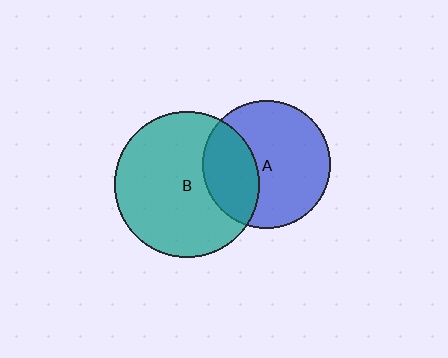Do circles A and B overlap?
Yes.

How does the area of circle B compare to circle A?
Approximately 1.3 times.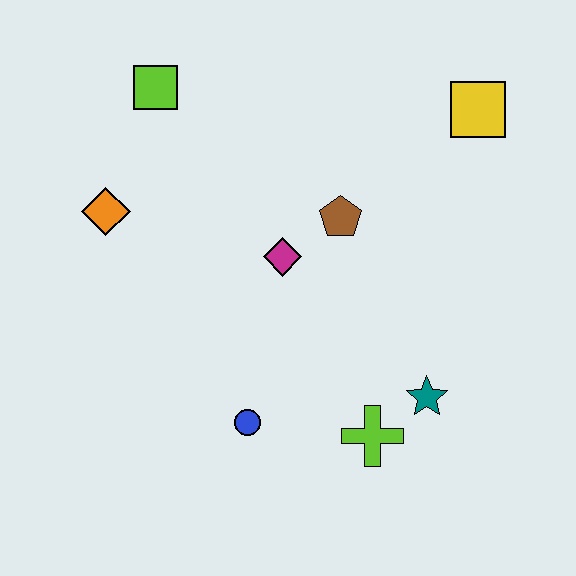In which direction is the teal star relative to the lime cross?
The teal star is to the right of the lime cross.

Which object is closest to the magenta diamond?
The brown pentagon is closest to the magenta diamond.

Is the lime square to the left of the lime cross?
Yes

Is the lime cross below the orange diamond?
Yes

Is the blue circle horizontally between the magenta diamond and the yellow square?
No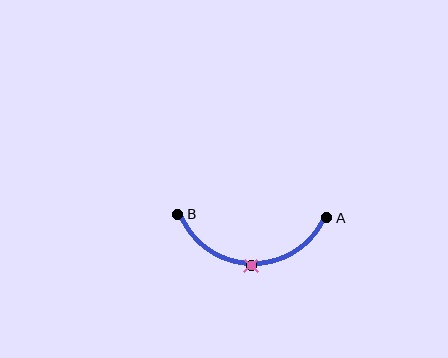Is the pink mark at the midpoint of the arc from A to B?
Yes. The pink mark lies on the arc at equal arc-length from both A and B — it is the arc midpoint.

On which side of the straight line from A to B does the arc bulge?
The arc bulges below the straight line connecting A and B.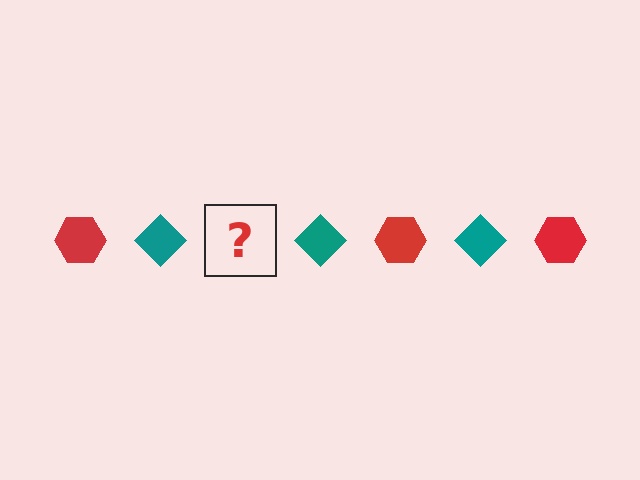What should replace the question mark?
The question mark should be replaced with a red hexagon.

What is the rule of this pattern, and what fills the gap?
The rule is that the pattern alternates between red hexagon and teal diamond. The gap should be filled with a red hexagon.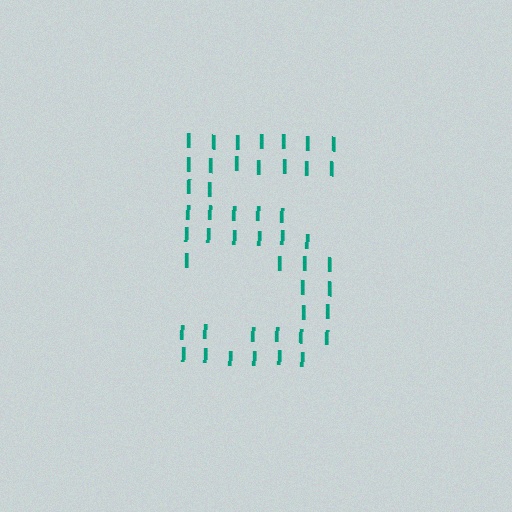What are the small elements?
The small elements are letter I's.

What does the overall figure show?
The overall figure shows the digit 5.